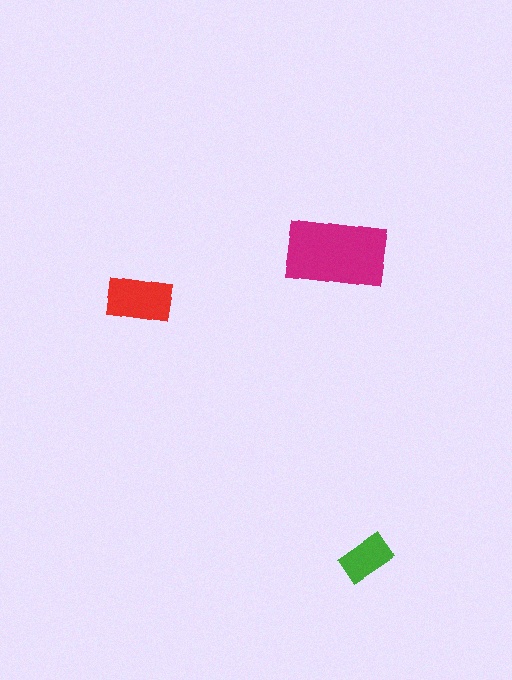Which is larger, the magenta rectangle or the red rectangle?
The magenta one.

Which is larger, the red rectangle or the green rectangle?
The red one.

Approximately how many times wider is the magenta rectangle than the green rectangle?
About 2 times wider.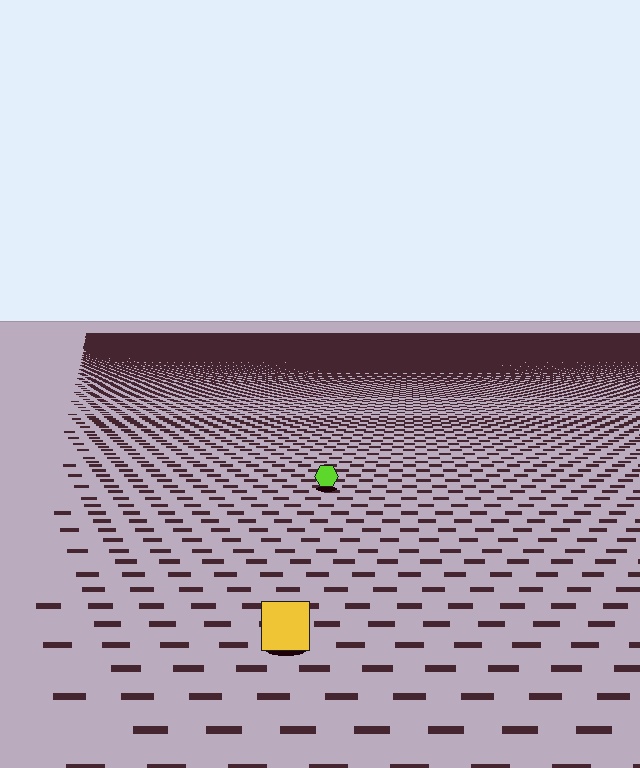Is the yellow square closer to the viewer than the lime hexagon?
Yes. The yellow square is closer — you can tell from the texture gradient: the ground texture is coarser near it.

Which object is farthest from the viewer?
The lime hexagon is farthest from the viewer. It appears smaller and the ground texture around it is denser.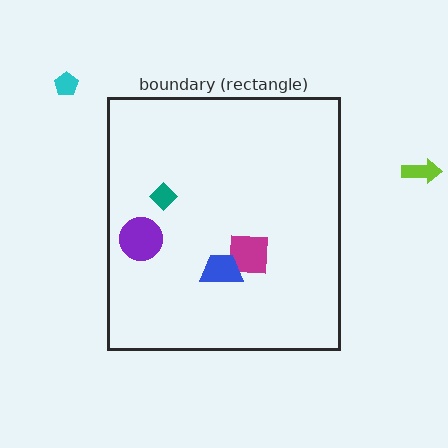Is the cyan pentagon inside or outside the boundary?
Outside.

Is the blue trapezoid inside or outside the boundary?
Inside.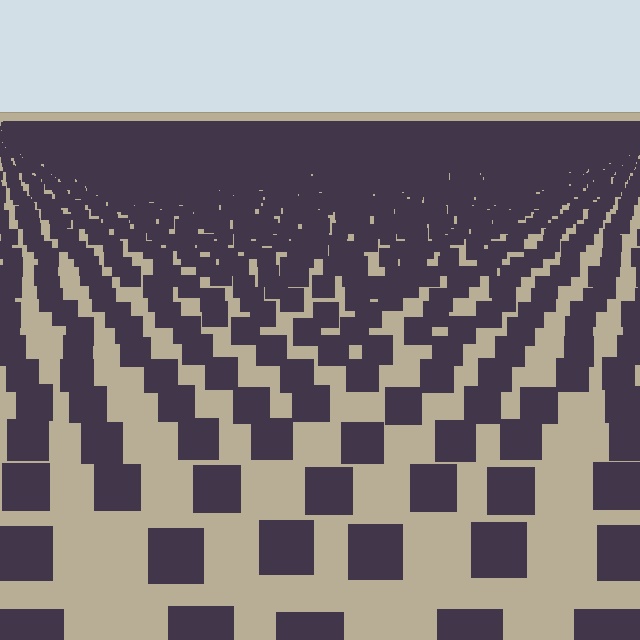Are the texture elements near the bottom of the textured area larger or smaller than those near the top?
Larger. Near the bottom, elements are closer to the viewer and appear at a bigger on-screen size.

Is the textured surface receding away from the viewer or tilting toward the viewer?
The surface is receding away from the viewer. Texture elements get smaller and denser toward the top.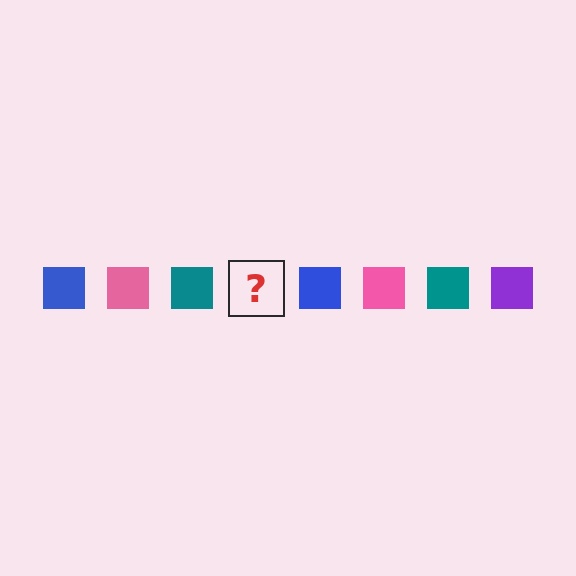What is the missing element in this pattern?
The missing element is a purple square.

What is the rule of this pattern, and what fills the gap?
The rule is that the pattern cycles through blue, pink, teal, purple squares. The gap should be filled with a purple square.